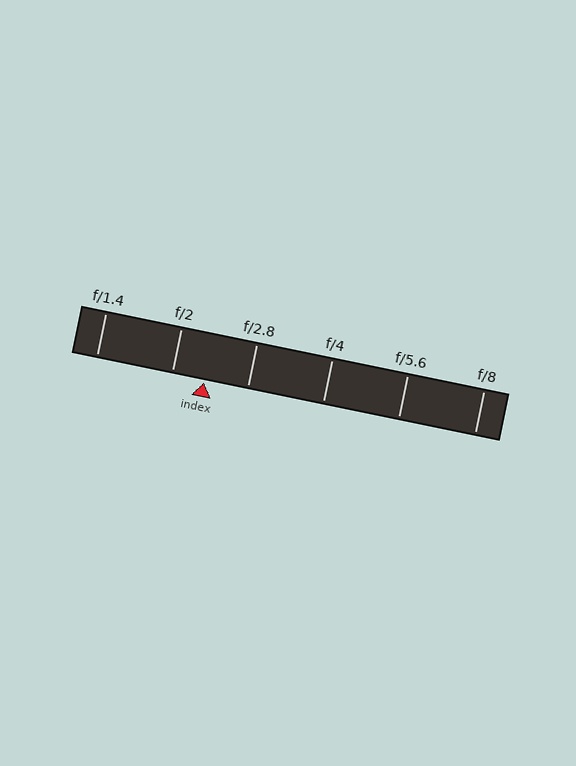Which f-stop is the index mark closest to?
The index mark is closest to f/2.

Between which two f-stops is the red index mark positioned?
The index mark is between f/2 and f/2.8.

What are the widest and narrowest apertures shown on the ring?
The widest aperture shown is f/1.4 and the narrowest is f/8.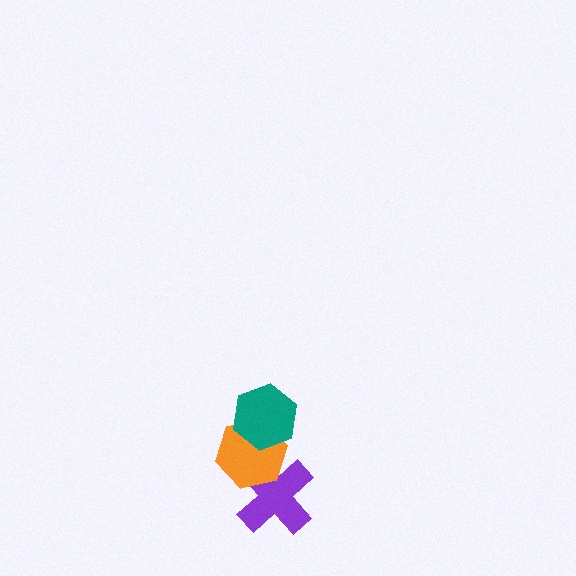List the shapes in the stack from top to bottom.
From top to bottom: the teal hexagon, the orange hexagon, the purple cross.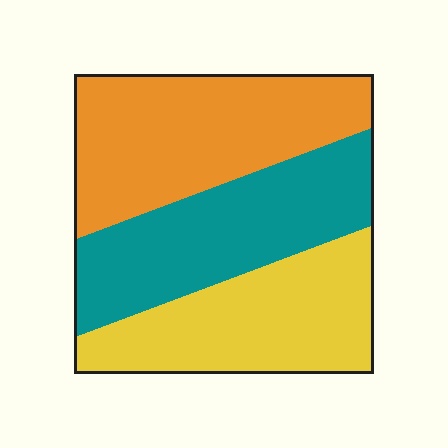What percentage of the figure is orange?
Orange covers roughly 35% of the figure.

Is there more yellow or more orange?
Orange.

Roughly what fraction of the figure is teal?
Teal takes up between a quarter and a half of the figure.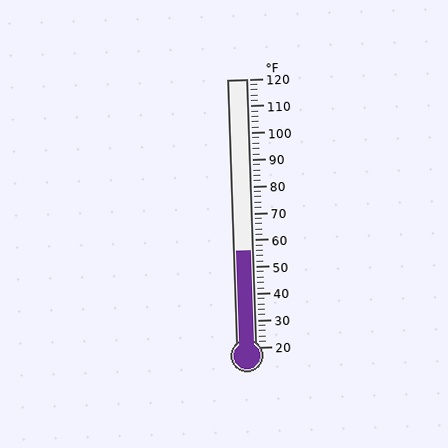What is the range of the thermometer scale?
The thermometer scale ranges from 20°F to 120°F.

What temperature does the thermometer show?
The thermometer shows approximately 56°F.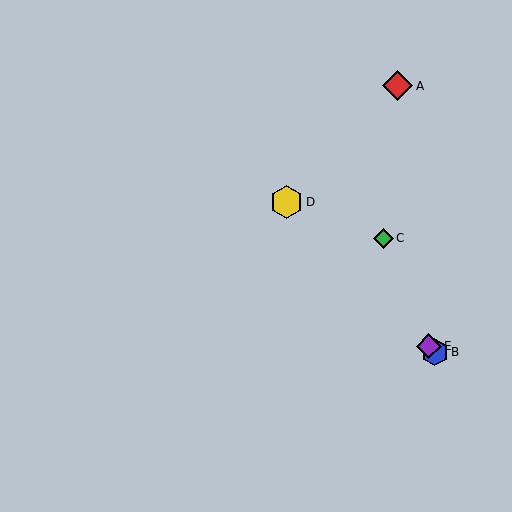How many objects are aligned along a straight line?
3 objects (B, D, E) are aligned along a straight line.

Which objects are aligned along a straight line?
Objects B, D, E are aligned along a straight line.